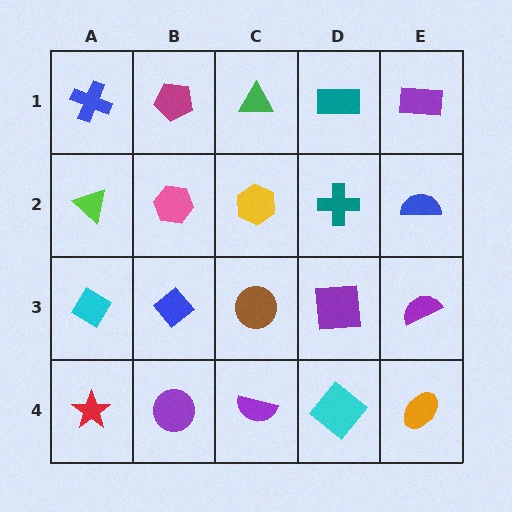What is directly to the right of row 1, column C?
A teal rectangle.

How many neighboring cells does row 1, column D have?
3.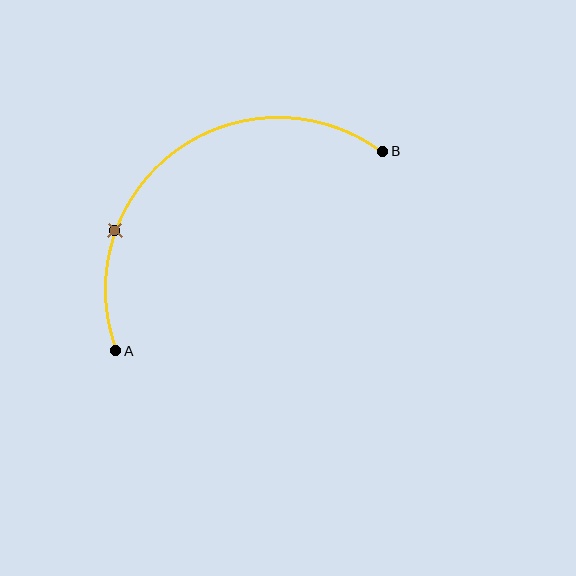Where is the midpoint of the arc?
The arc midpoint is the point on the curve farthest from the straight line joining A and B. It sits above and to the left of that line.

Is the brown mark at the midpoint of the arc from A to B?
No. The brown mark lies on the arc but is closer to endpoint A. The arc midpoint would be at the point on the curve equidistant along the arc from both A and B.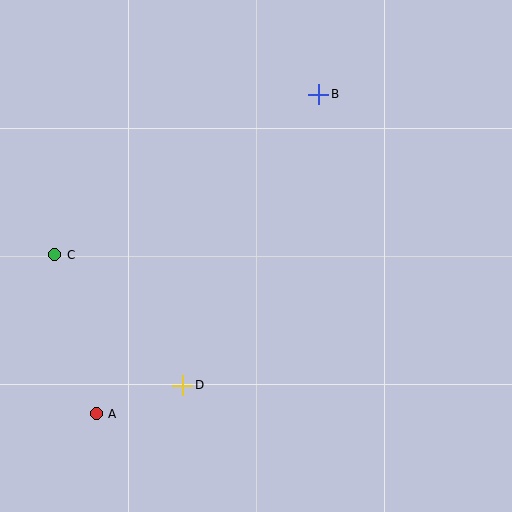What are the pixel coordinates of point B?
Point B is at (319, 94).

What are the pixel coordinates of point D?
Point D is at (183, 386).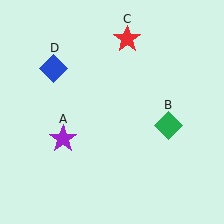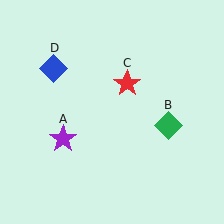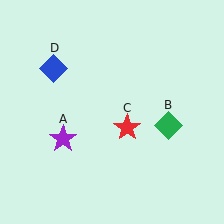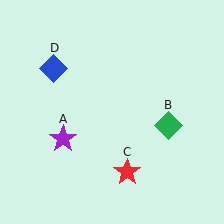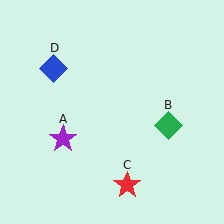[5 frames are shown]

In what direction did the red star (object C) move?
The red star (object C) moved down.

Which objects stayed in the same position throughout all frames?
Purple star (object A) and green diamond (object B) and blue diamond (object D) remained stationary.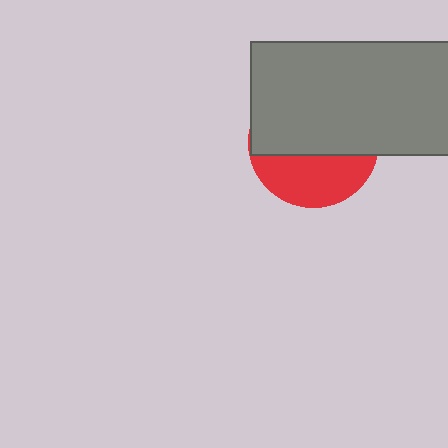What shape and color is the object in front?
The object in front is a gray rectangle.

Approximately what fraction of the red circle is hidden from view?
Roughly 62% of the red circle is hidden behind the gray rectangle.